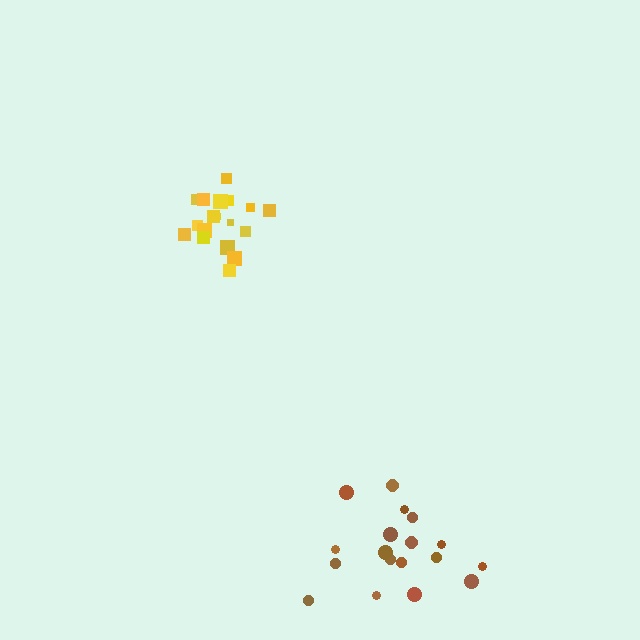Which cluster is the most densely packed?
Yellow.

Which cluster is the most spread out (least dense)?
Brown.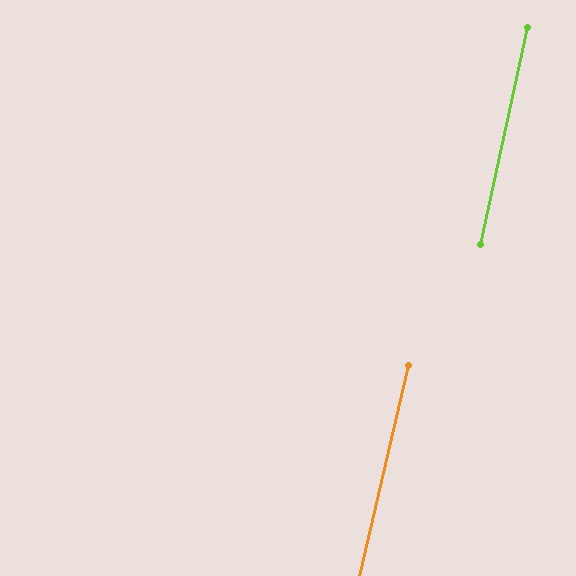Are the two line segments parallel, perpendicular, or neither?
Parallel — their directions differ by only 0.7°.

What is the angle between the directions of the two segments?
Approximately 1 degree.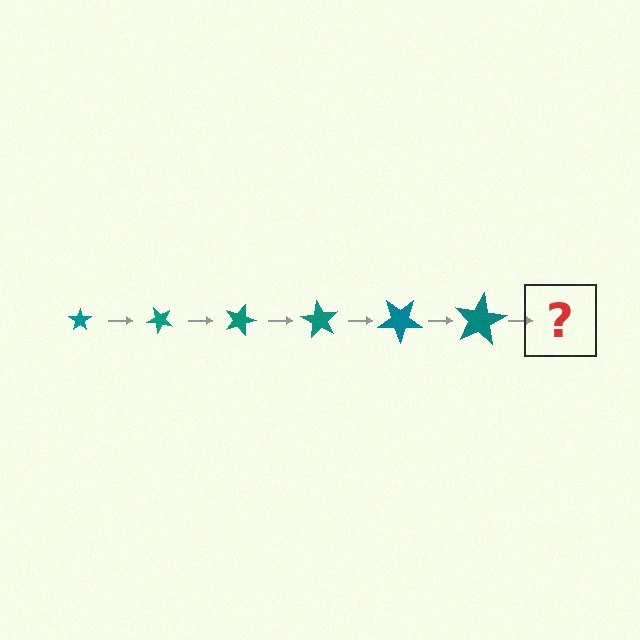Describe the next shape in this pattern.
It should be a star, larger than the previous one and rotated 270 degrees from the start.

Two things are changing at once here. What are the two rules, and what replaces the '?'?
The two rules are that the star grows larger each step and it rotates 45 degrees each step. The '?' should be a star, larger than the previous one and rotated 270 degrees from the start.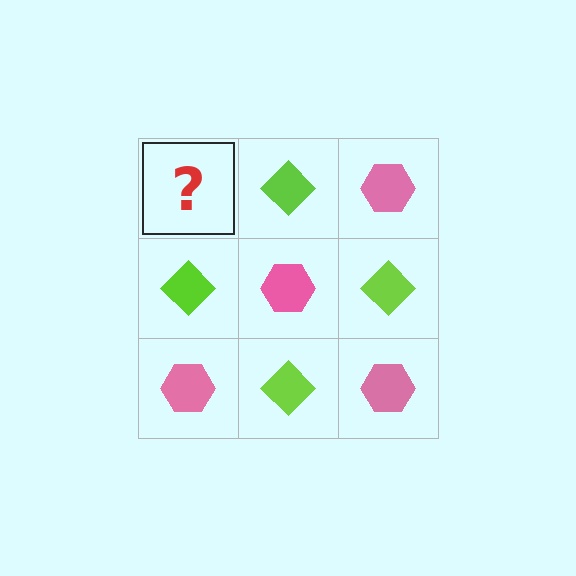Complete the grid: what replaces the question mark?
The question mark should be replaced with a pink hexagon.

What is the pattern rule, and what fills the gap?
The rule is that it alternates pink hexagon and lime diamond in a checkerboard pattern. The gap should be filled with a pink hexagon.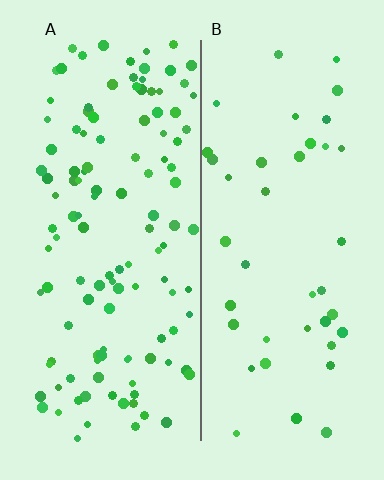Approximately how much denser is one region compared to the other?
Approximately 3.0× — region A over region B.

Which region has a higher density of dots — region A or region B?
A (the left).